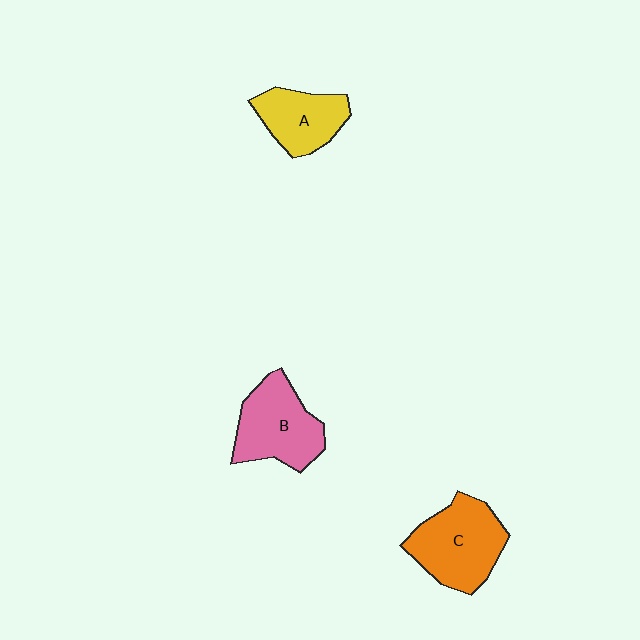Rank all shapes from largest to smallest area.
From largest to smallest: C (orange), B (pink), A (yellow).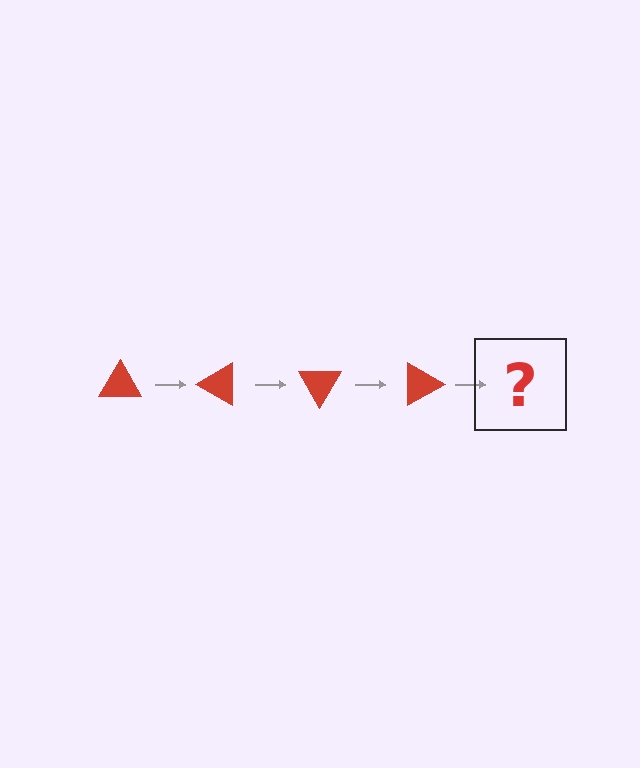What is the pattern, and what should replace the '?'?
The pattern is that the triangle rotates 30 degrees each step. The '?' should be a red triangle rotated 120 degrees.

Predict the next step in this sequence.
The next step is a red triangle rotated 120 degrees.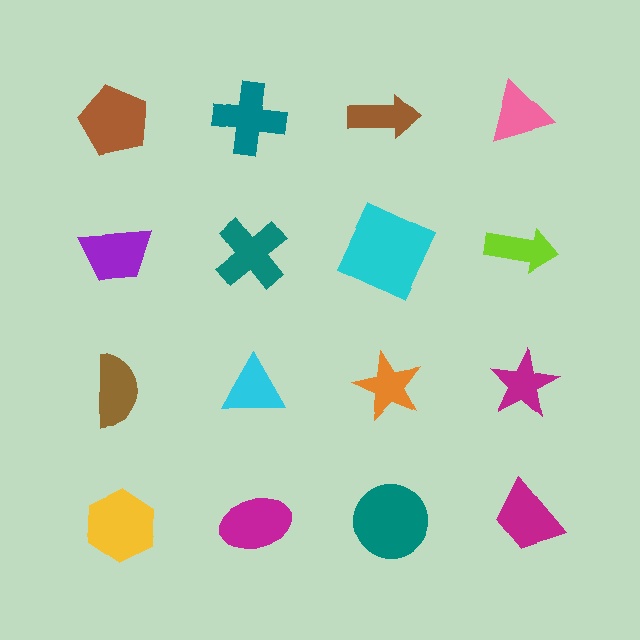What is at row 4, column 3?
A teal circle.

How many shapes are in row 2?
4 shapes.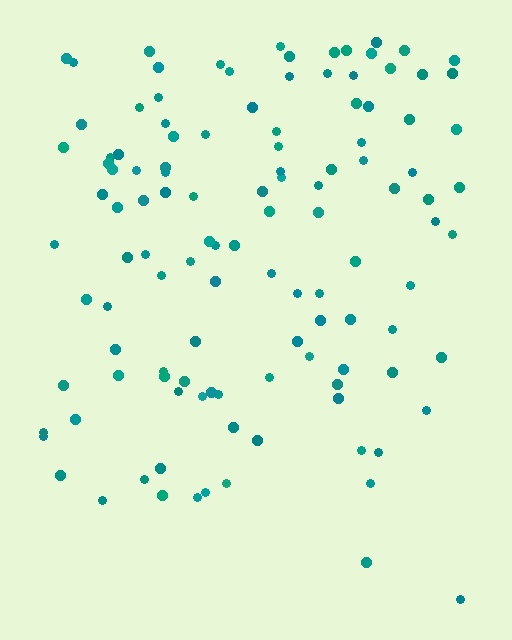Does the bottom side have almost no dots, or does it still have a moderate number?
Still a moderate number, just noticeably fewer than the top.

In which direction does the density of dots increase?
From bottom to top, with the top side densest.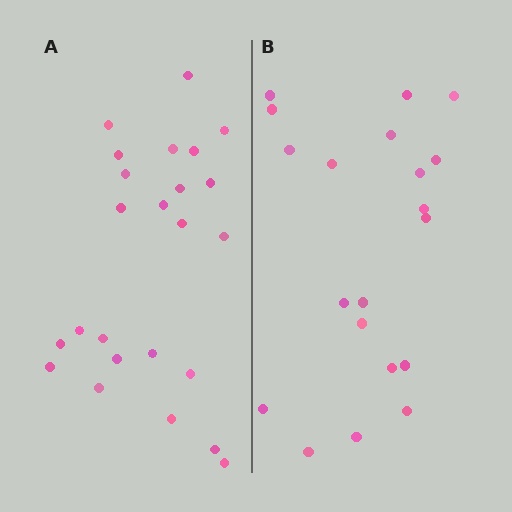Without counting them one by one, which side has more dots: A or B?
Region A (the left region) has more dots.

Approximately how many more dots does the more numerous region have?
Region A has about 4 more dots than region B.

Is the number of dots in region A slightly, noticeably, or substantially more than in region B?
Region A has only slightly more — the two regions are fairly close. The ratio is roughly 1.2 to 1.